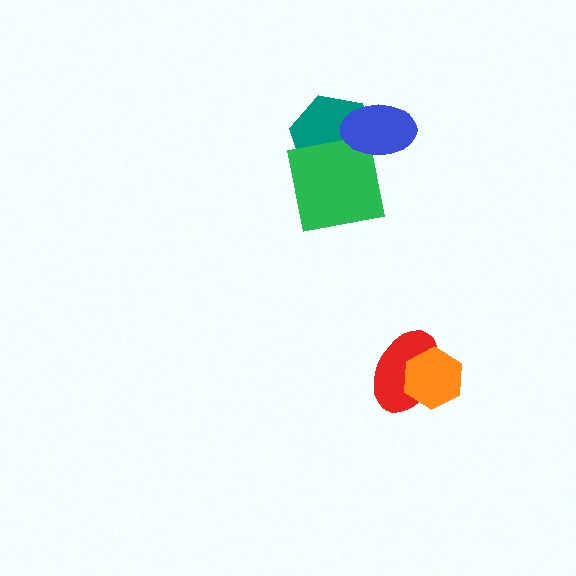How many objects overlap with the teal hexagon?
2 objects overlap with the teal hexagon.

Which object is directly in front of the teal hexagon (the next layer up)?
The green square is directly in front of the teal hexagon.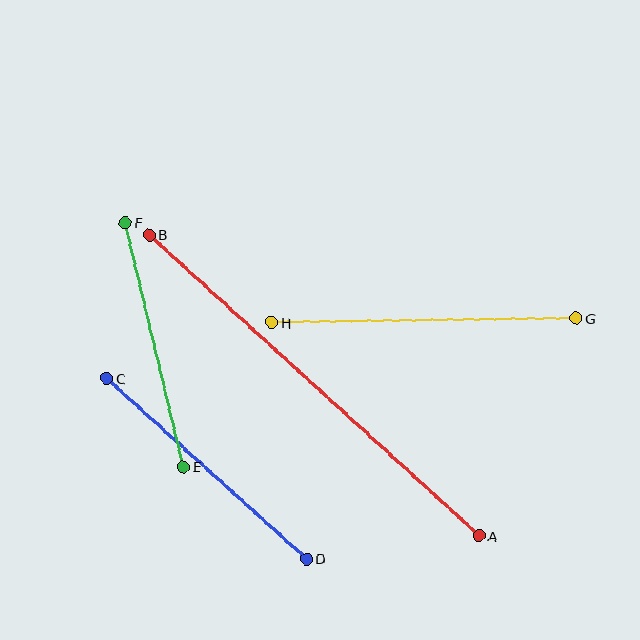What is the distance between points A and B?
The distance is approximately 446 pixels.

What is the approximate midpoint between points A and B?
The midpoint is at approximately (314, 385) pixels.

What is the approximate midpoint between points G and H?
The midpoint is at approximately (424, 320) pixels.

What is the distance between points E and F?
The distance is approximately 251 pixels.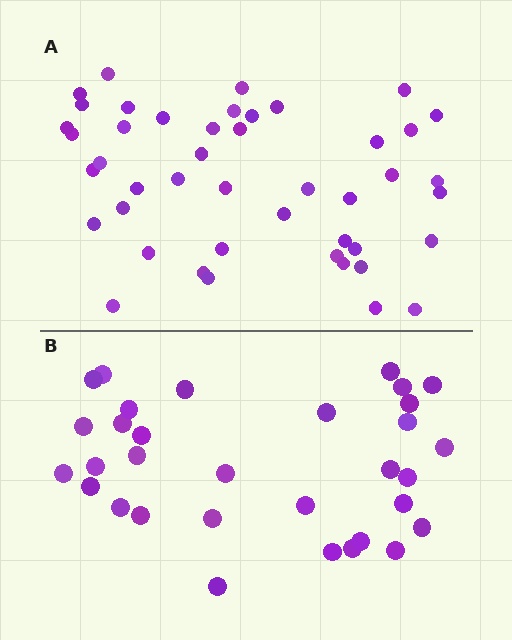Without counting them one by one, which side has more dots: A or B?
Region A (the top region) has more dots.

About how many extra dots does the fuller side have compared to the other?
Region A has approximately 15 more dots than region B.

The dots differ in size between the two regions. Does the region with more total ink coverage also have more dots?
No. Region B has more total ink coverage because its dots are larger, but region A actually contains more individual dots. Total area can be misleading — the number of items is what matters here.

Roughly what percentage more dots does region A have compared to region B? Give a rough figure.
About 40% more.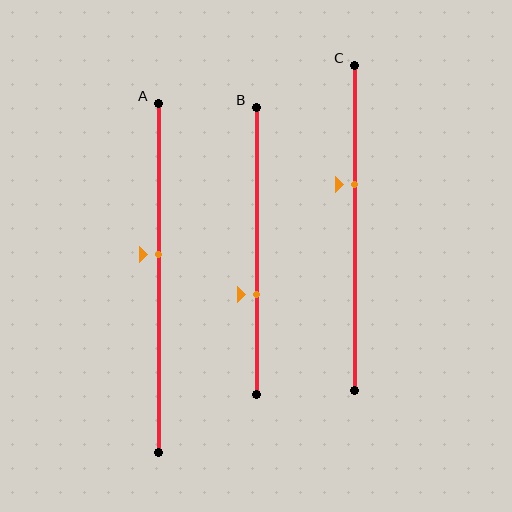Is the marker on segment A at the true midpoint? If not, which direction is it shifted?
No, the marker on segment A is shifted upward by about 7% of the segment length.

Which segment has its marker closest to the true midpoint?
Segment A has its marker closest to the true midpoint.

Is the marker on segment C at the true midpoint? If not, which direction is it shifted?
No, the marker on segment C is shifted upward by about 13% of the segment length.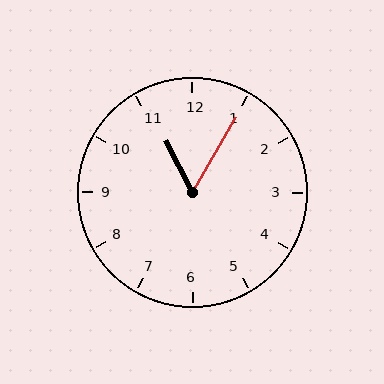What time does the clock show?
11:05.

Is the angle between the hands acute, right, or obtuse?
It is acute.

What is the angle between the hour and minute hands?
Approximately 58 degrees.